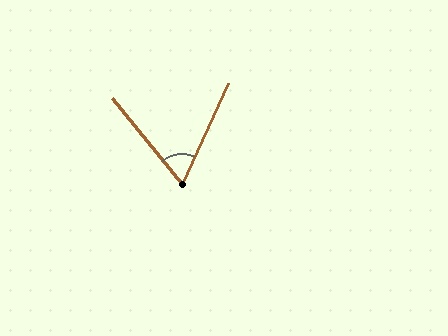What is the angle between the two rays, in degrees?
Approximately 64 degrees.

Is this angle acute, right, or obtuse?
It is acute.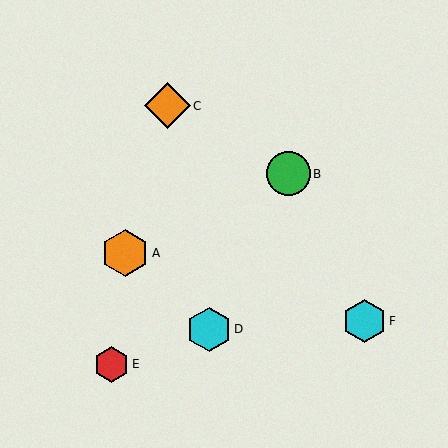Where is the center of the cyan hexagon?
The center of the cyan hexagon is at (209, 329).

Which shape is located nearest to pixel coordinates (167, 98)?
The orange diamond (labeled C) at (167, 106) is nearest to that location.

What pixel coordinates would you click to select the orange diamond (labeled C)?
Click at (167, 106) to select the orange diamond C.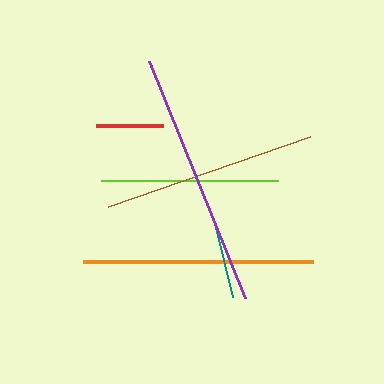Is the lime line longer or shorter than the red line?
The lime line is longer than the red line.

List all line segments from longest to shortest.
From longest to shortest: purple, orange, brown, lime, teal, red.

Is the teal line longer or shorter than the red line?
The teal line is longer than the red line.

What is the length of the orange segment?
The orange segment is approximately 230 pixels long.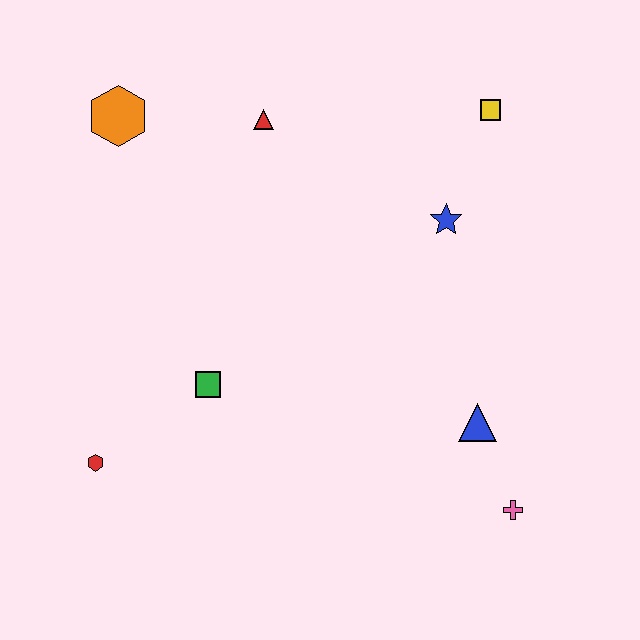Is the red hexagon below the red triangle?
Yes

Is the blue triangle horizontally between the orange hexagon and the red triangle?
No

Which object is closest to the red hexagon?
The green square is closest to the red hexagon.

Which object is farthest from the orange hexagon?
The pink cross is farthest from the orange hexagon.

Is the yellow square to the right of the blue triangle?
Yes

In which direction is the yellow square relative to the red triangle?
The yellow square is to the right of the red triangle.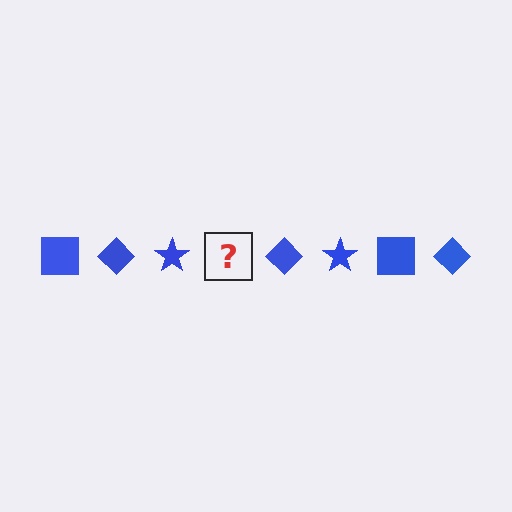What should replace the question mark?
The question mark should be replaced with a blue square.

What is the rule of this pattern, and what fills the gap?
The rule is that the pattern cycles through square, diamond, star shapes in blue. The gap should be filled with a blue square.